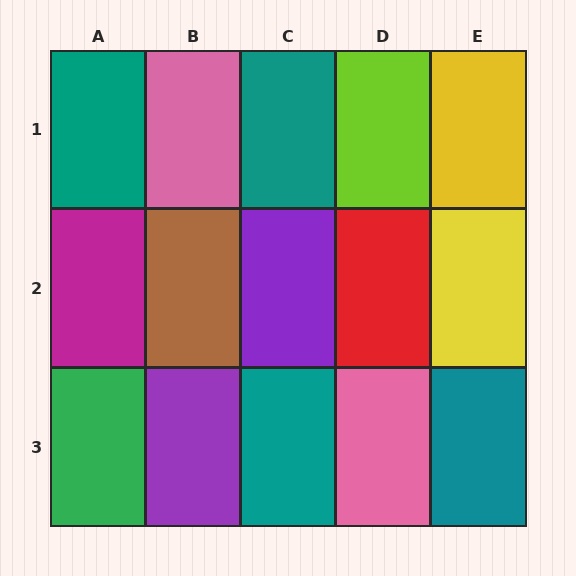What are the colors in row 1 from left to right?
Teal, pink, teal, lime, yellow.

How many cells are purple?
2 cells are purple.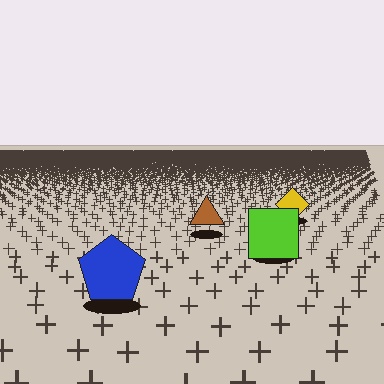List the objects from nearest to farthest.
From nearest to farthest: the blue pentagon, the lime square, the brown triangle, the yellow diamond.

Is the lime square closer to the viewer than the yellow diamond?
Yes. The lime square is closer — you can tell from the texture gradient: the ground texture is coarser near it.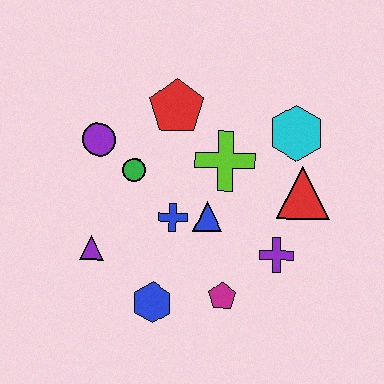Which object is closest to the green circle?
The purple circle is closest to the green circle.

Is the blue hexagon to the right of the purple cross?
No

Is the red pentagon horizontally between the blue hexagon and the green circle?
No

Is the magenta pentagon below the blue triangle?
Yes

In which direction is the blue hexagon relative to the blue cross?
The blue hexagon is below the blue cross.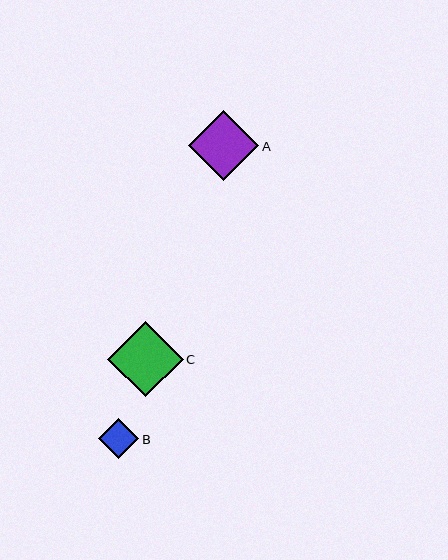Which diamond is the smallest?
Diamond B is the smallest with a size of approximately 40 pixels.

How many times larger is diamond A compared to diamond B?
Diamond A is approximately 1.7 times the size of diamond B.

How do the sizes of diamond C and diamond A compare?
Diamond C and diamond A are approximately the same size.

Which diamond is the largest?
Diamond C is the largest with a size of approximately 75 pixels.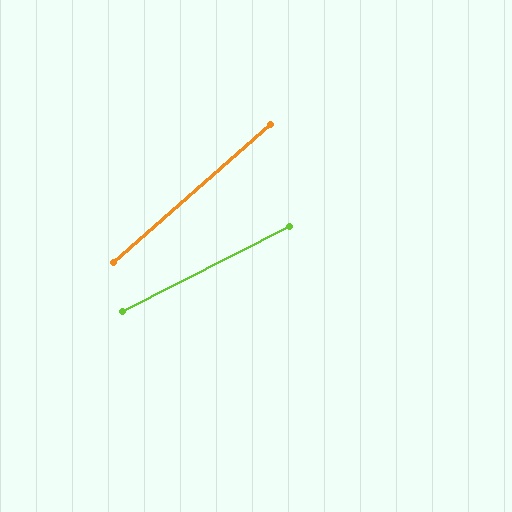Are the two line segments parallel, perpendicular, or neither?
Neither parallel nor perpendicular — they differ by about 14°.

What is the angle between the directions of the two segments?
Approximately 14 degrees.